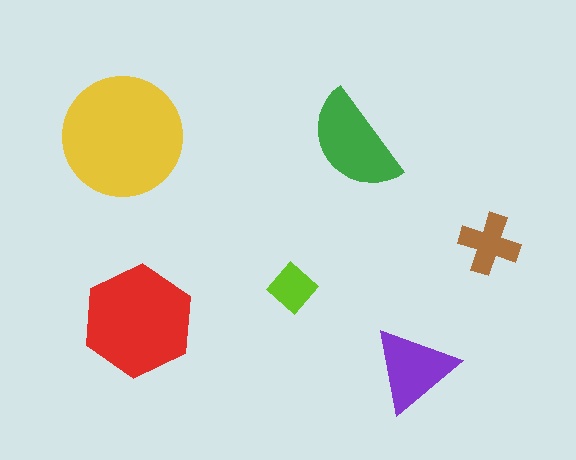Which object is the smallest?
The lime diamond.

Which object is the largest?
The yellow circle.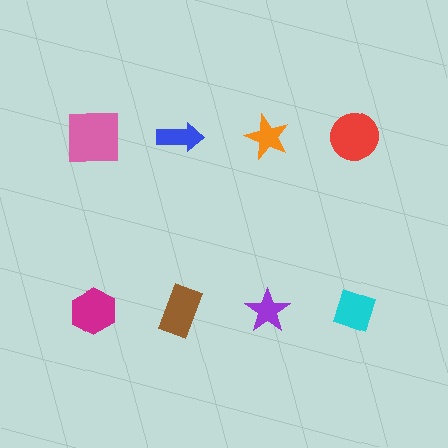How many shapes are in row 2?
4 shapes.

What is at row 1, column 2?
A blue arrow.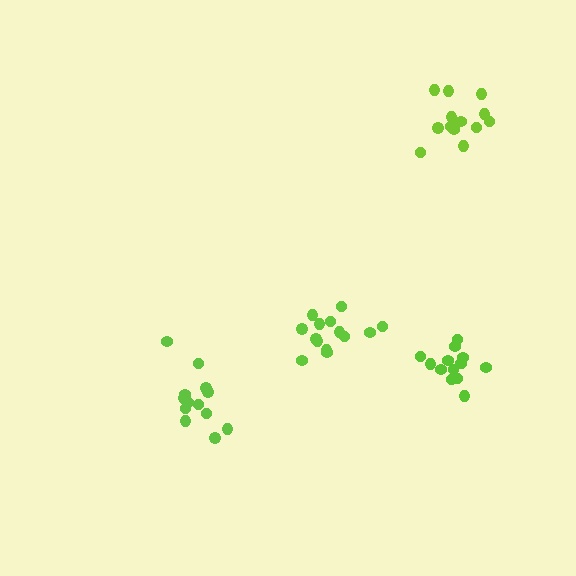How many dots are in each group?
Group 1: 14 dots, Group 2: 13 dots, Group 3: 14 dots, Group 4: 14 dots (55 total).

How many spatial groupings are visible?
There are 4 spatial groupings.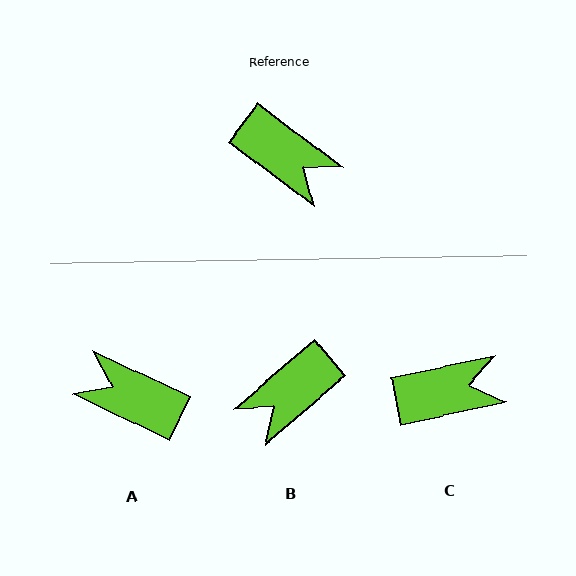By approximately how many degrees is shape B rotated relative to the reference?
Approximately 103 degrees clockwise.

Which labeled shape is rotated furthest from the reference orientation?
A, about 169 degrees away.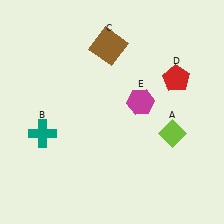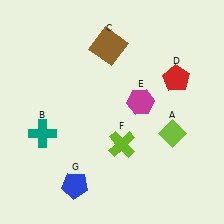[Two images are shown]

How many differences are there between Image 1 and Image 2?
There are 2 differences between the two images.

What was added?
A lime cross (F), a blue pentagon (G) were added in Image 2.